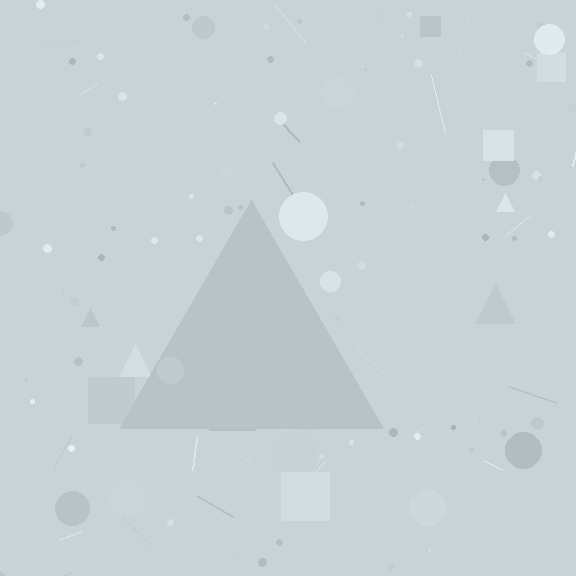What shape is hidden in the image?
A triangle is hidden in the image.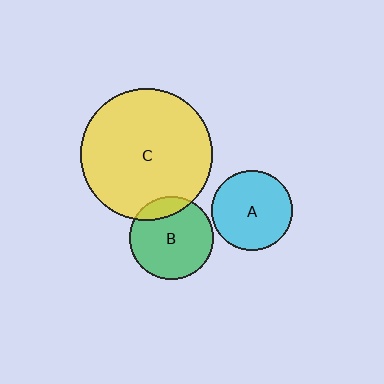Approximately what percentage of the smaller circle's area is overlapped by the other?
Approximately 15%.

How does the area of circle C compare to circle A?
Approximately 2.7 times.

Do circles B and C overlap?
Yes.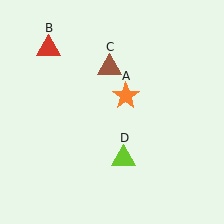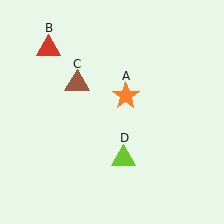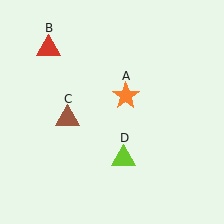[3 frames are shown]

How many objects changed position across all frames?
1 object changed position: brown triangle (object C).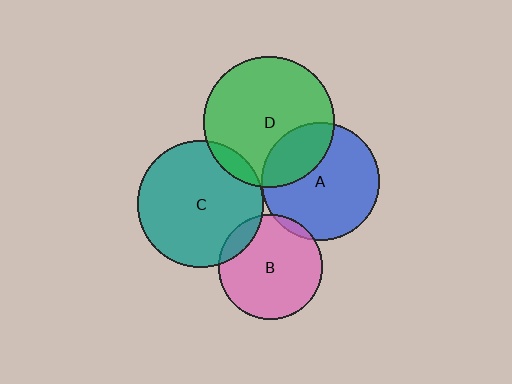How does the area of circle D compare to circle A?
Approximately 1.2 times.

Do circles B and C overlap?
Yes.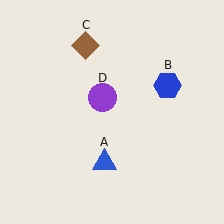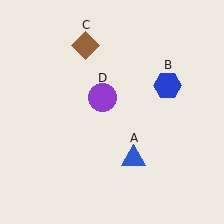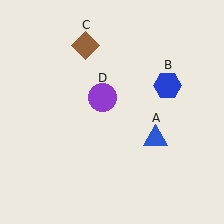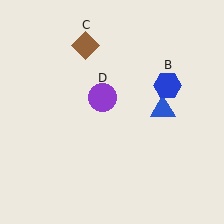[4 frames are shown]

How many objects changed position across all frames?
1 object changed position: blue triangle (object A).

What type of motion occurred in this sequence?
The blue triangle (object A) rotated counterclockwise around the center of the scene.